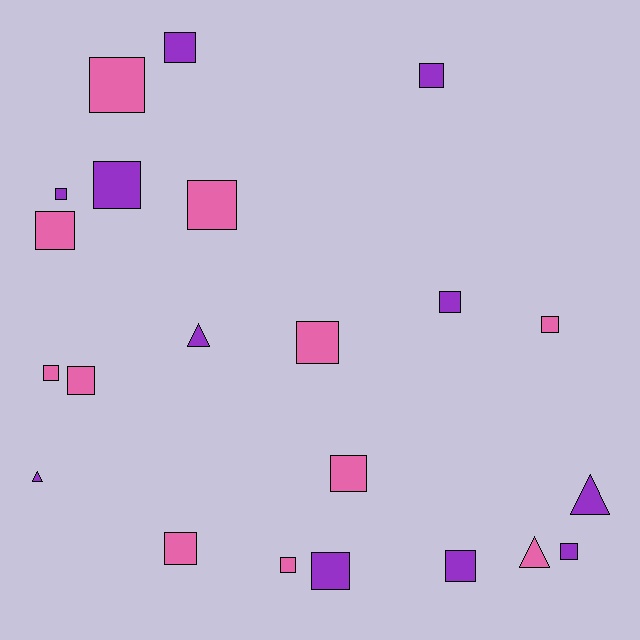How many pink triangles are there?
There is 1 pink triangle.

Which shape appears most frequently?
Square, with 18 objects.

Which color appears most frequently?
Pink, with 11 objects.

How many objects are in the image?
There are 22 objects.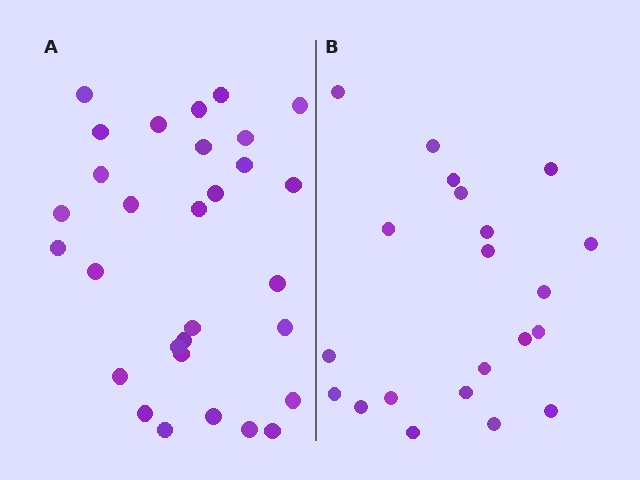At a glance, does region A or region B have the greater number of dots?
Region A (the left region) has more dots.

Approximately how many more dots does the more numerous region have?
Region A has roughly 8 or so more dots than region B.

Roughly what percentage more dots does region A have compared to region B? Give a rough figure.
About 45% more.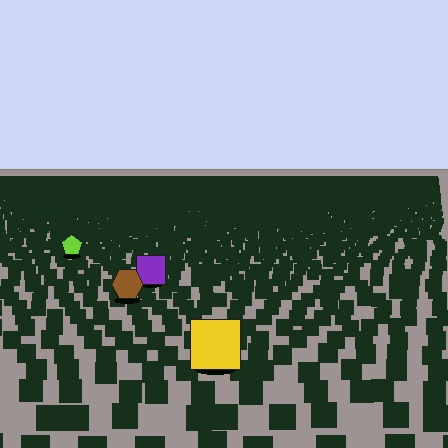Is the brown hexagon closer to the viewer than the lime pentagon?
Yes. The brown hexagon is closer — you can tell from the texture gradient: the ground texture is coarser near it.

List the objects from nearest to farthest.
From nearest to farthest: the yellow square, the brown hexagon, the purple square, the lime pentagon.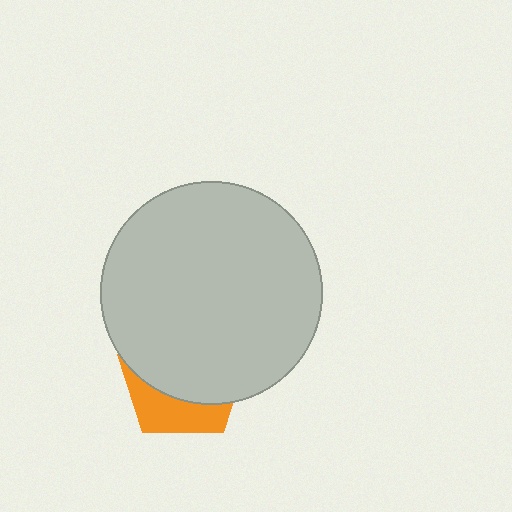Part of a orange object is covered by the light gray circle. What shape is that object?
It is a pentagon.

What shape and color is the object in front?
The object in front is a light gray circle.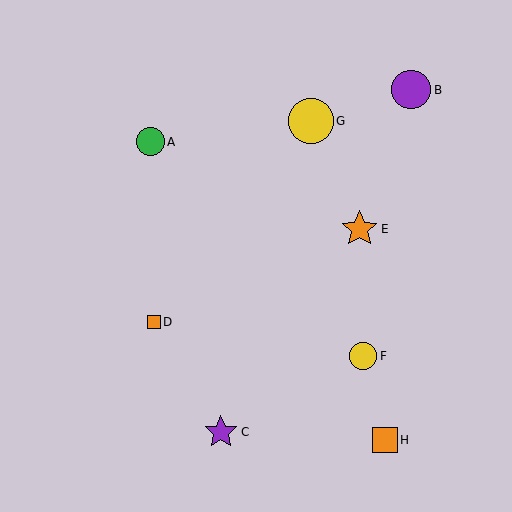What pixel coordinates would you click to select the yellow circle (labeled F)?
Click at (363, 356) to select the yellow circle F.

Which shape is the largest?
The yellow circle (labeled G) is the largest.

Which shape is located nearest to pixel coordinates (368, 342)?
The yellow circle (labeled F) at (363, 356) is nearest to that location.